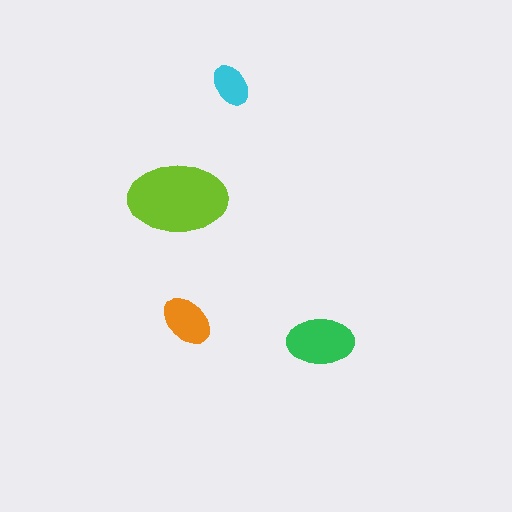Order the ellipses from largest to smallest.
the lime one, the green one, the orange one, the cyan one.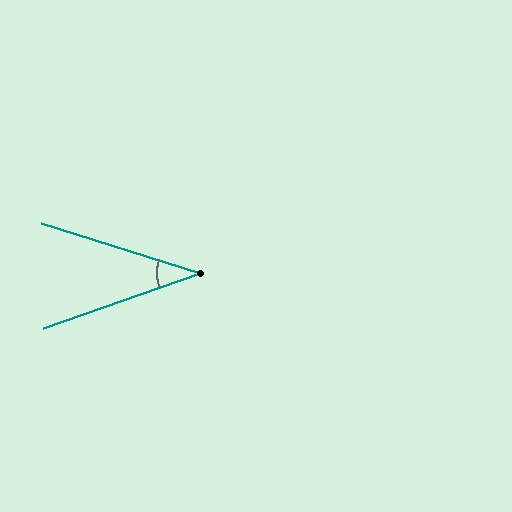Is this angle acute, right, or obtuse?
It is acute.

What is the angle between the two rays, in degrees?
Approximately 37 degrees.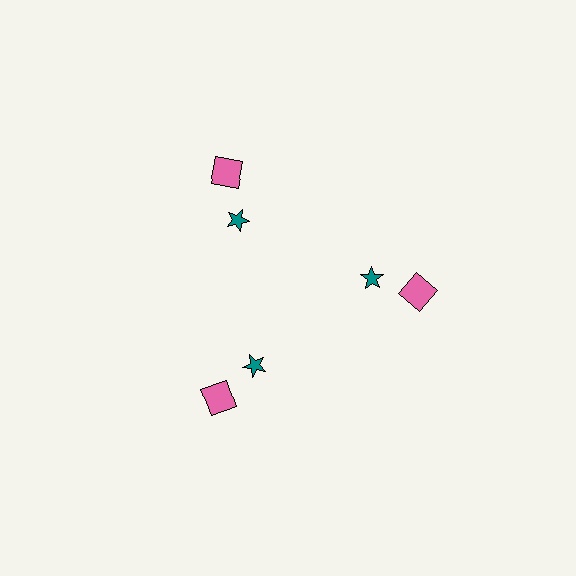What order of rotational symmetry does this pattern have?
This pattern has 3-fold rotational symmetry.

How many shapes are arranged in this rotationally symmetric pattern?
There are 6 shapes, arranged in 3 groups of 2.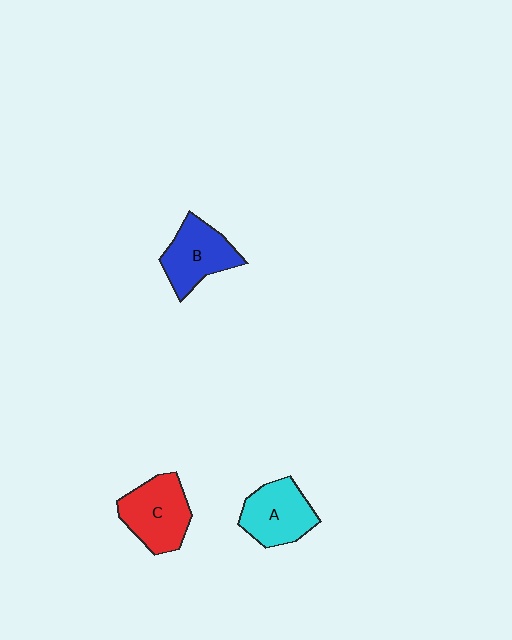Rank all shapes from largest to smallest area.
From largest to smallest: C (red), A (cyan), B (blue).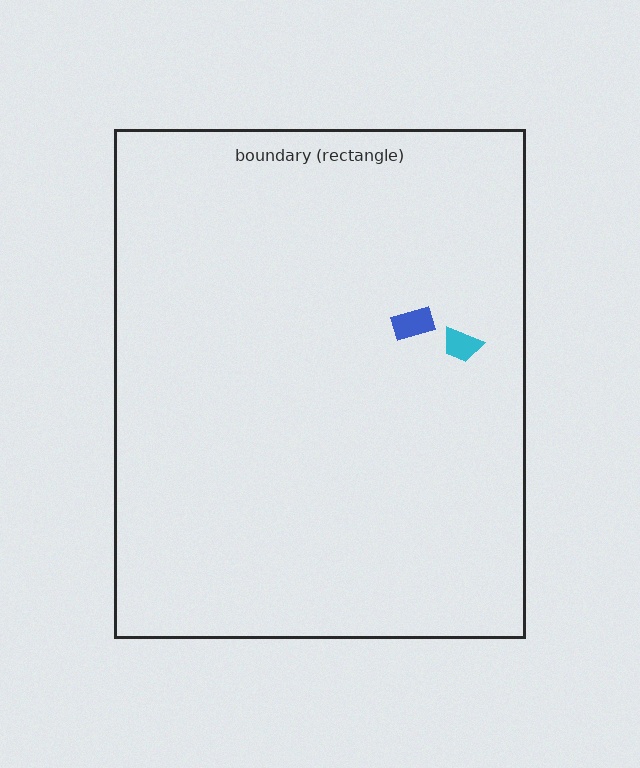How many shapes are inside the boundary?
2 inside, 0 outside.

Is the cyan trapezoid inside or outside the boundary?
Inside.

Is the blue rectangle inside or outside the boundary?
Inside.